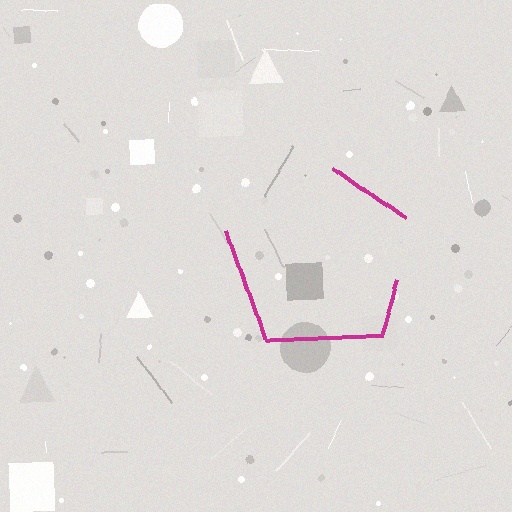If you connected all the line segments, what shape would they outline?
They would outline a pentagon.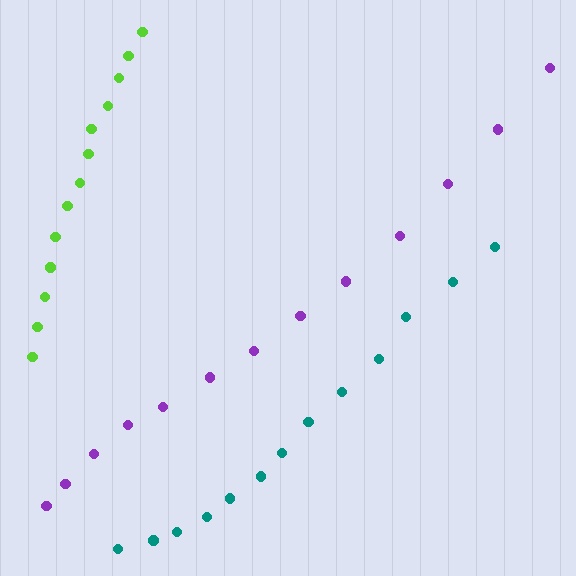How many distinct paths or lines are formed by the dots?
There are 3 distinct paths.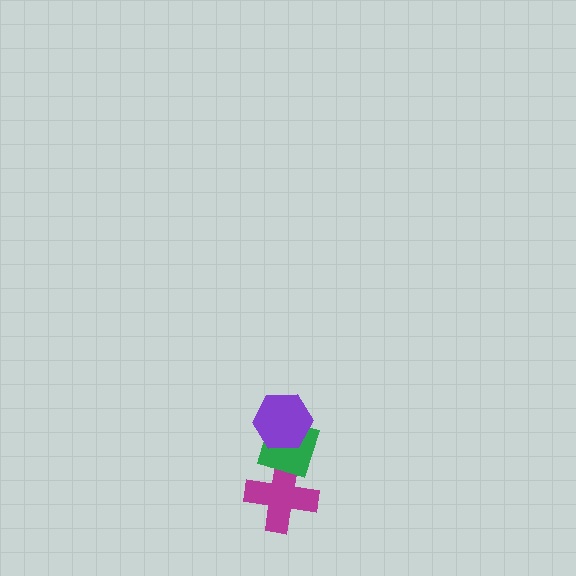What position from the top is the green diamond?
The green diamond is 2nd from the top.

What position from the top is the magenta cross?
The magenta cross is 3rd from the top.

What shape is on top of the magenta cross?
The green diamond is on top of the magenta cross.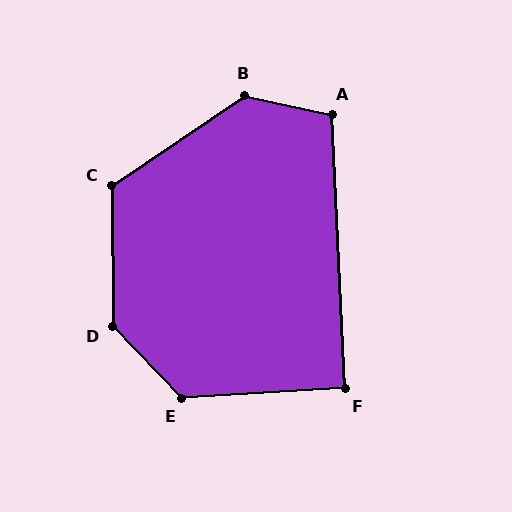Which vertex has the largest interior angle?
D, at approximately 136 degrees.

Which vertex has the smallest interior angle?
F, at approximately 90 degrees.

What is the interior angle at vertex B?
Approximately 134 degrees (obtuse).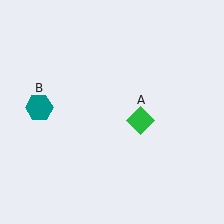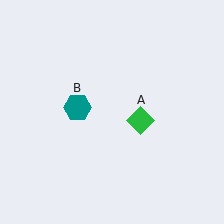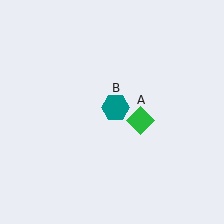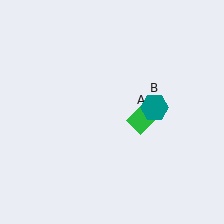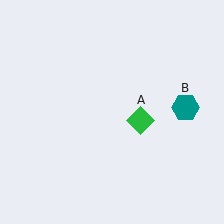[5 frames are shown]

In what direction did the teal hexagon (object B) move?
The teal hexagon (object B) moved right.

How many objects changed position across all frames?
1 object changed position: teal hexagon (object B).